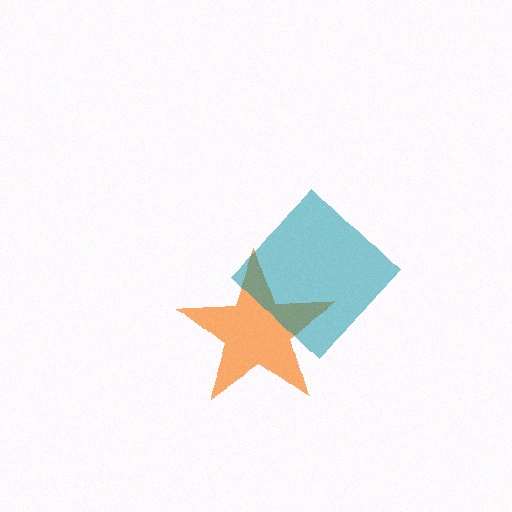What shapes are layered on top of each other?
The layered shapes are: an orange star, a teal diamond.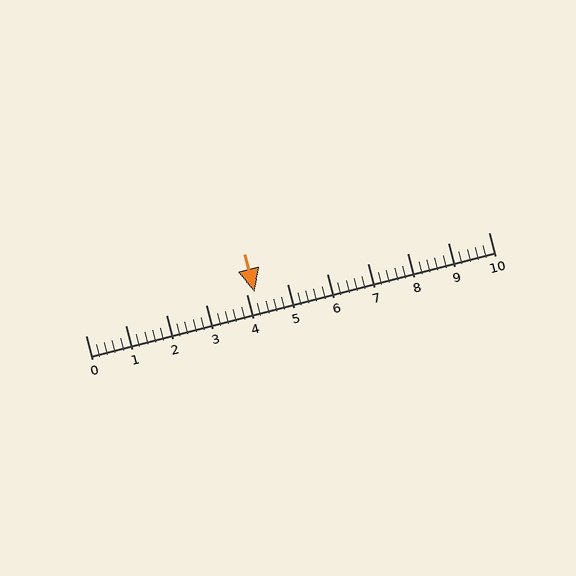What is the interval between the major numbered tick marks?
The major tick marks are spaced 1 units apart.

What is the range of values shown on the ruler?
The ruler shows values from 0 to 10.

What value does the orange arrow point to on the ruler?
The orange arrow points to approximately 4.2.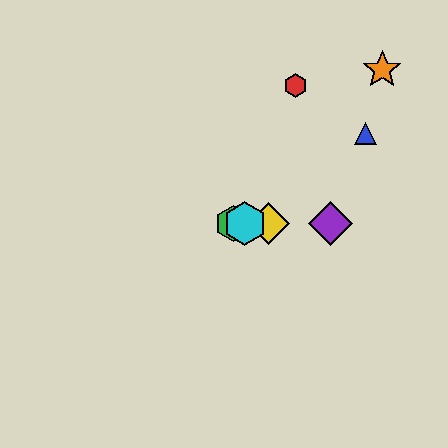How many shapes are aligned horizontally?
4 shapes (the green hexagon, the yellow diamond, the purple diamond, the cyan hexagon) are aligned horizontally.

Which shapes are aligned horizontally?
The green hexagon, the yellow diamond, the purple diamond, the cyan hexagon are aligned horizontally.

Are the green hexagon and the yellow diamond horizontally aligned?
Yes, both are at y≈224.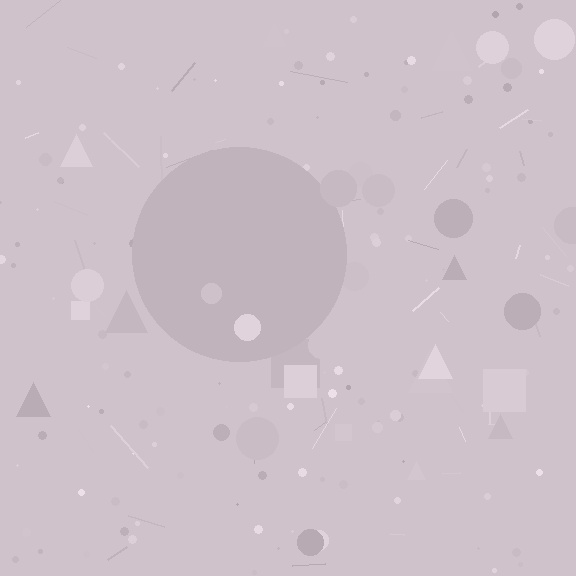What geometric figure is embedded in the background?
A circle is embedded in the background.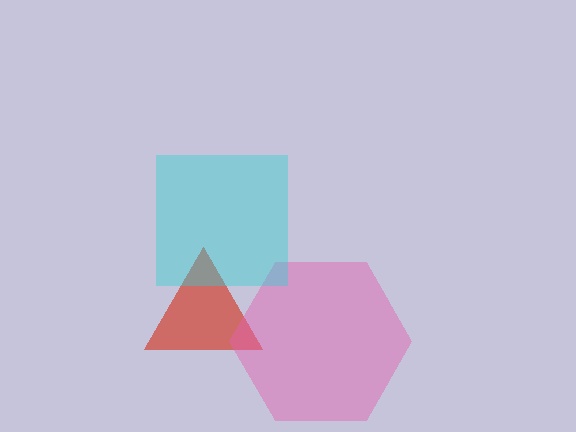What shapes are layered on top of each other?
The layered shapes are: a red triangle, a pink hexagon, a cyan square.